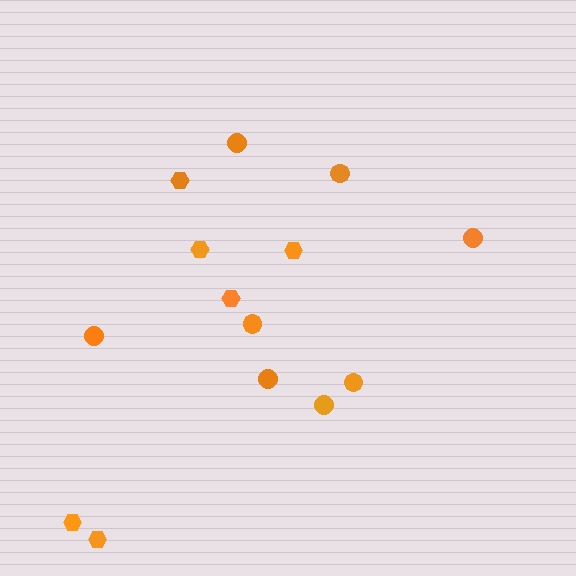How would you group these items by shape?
There are 2 groups: one group of hexagons (6) and one group of circles (8).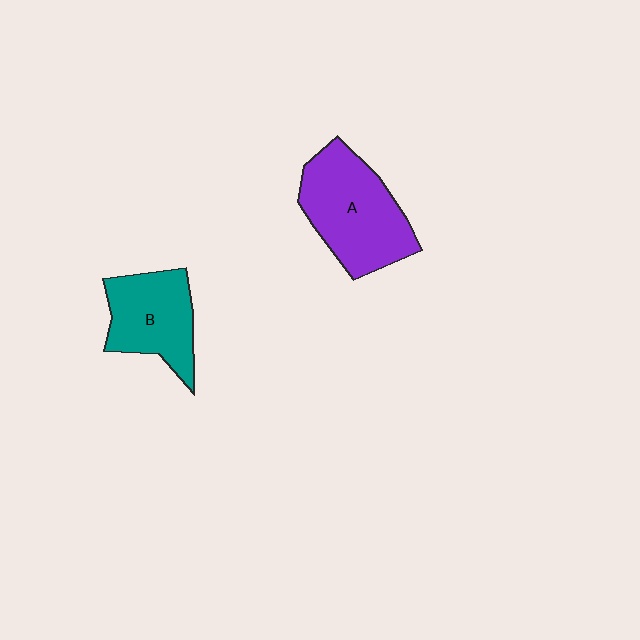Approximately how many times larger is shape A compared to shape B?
Approximately 1.3 times.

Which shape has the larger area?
Shape A (purple).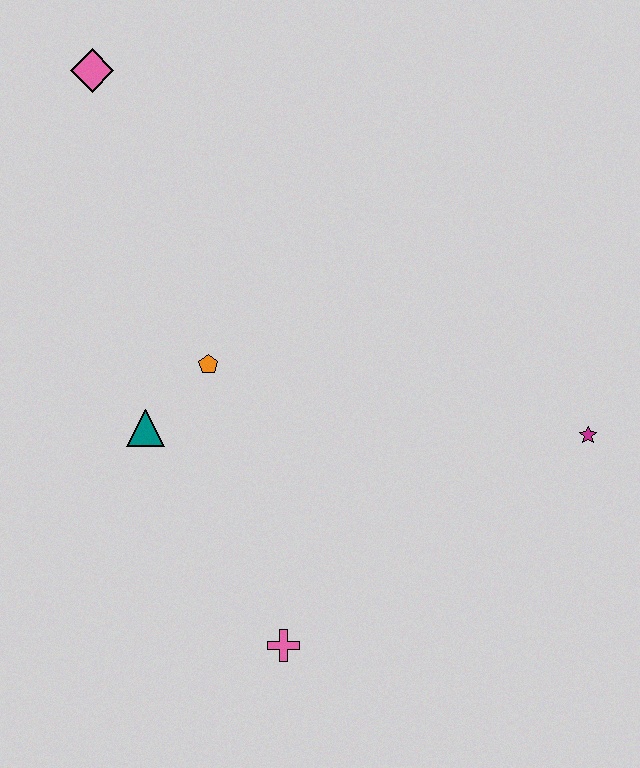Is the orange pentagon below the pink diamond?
Yes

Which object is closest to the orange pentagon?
The teal triangle is closest to the orange pentagon.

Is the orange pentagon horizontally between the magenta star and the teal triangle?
Yes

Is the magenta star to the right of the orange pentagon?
Yes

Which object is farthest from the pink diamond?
The magenta star is farthest from the pink diamond.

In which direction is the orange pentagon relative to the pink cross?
The orange pentagon is above the pink cross.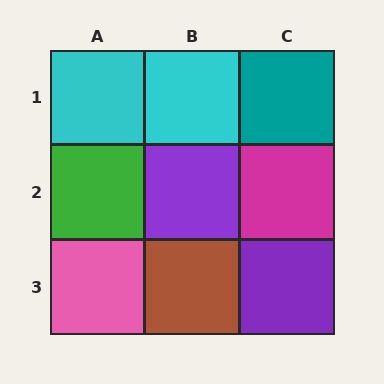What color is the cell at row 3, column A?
Pink.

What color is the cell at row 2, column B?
Purple.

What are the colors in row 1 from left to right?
Cyan, cyan, teal.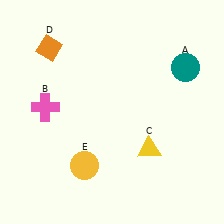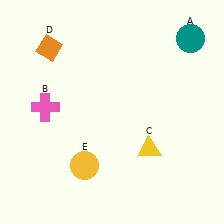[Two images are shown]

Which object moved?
The teal circle (A) moved up.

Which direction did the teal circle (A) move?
The teal circle (A) moved up.